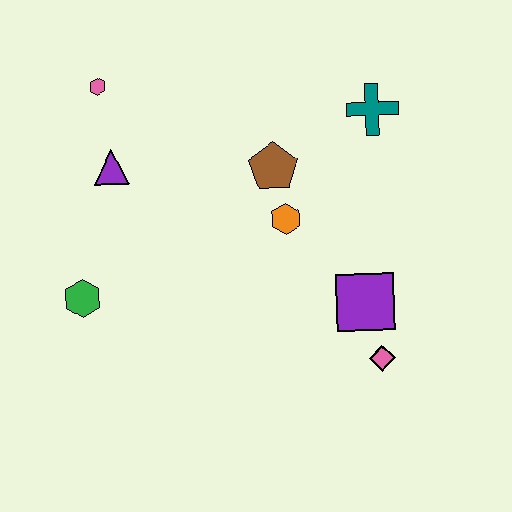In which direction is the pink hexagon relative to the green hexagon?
The pink hexagon is above the green hexagon.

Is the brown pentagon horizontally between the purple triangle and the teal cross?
Yes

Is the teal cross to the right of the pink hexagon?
Yes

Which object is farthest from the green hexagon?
The teal cross is farthest from the green hexagon.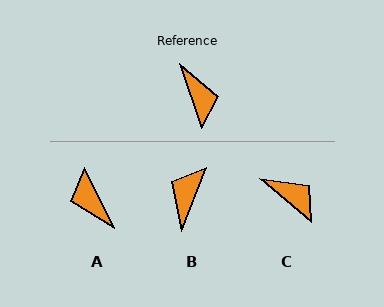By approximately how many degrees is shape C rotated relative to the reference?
Approximately 31 degrees counter-clockwise.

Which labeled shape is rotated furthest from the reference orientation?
A, about 173 degrees away.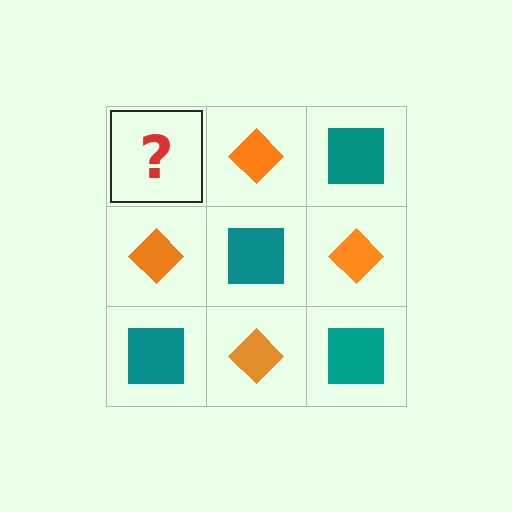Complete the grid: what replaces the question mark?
The question mark should be replaced with a teal square.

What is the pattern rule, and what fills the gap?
The rule is that it alternates teal square and orange diamond in a checkerboard pattern. The gap should be filled with a teal square.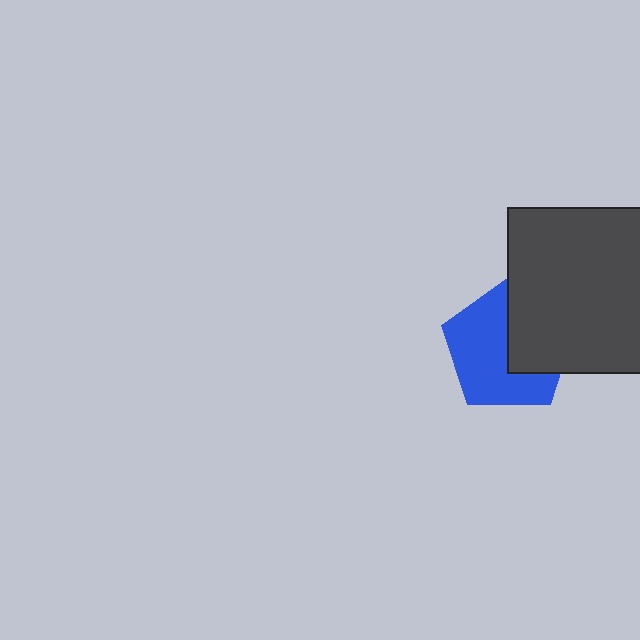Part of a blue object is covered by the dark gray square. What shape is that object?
It is a pentagon.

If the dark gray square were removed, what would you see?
You would see the complete blue pentagon.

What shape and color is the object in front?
The object in front is a dark gray square.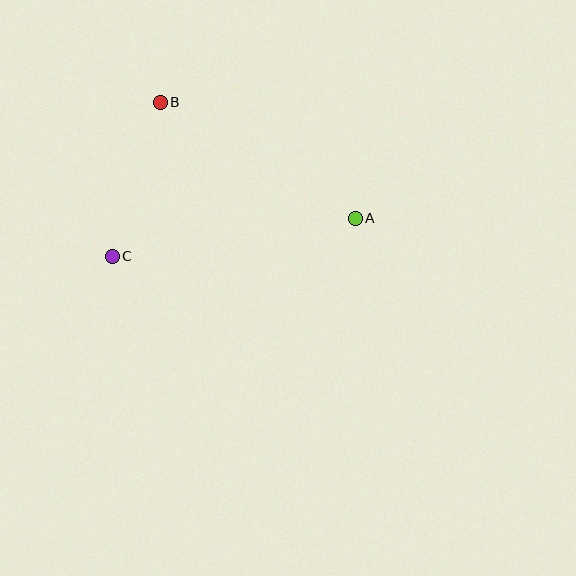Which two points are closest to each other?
Points B and C are closest to each other.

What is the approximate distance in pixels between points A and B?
The distance between A and B is approximately 227 pixels.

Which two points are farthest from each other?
Points A and C are farthest from each other.